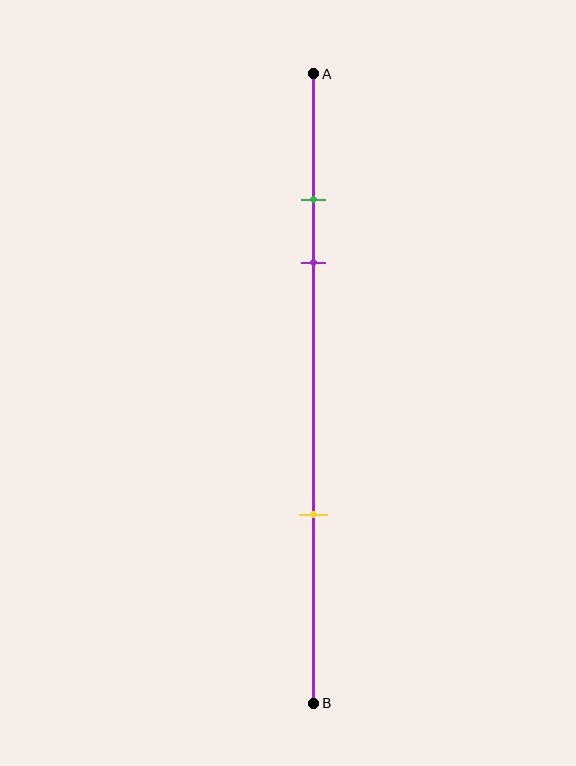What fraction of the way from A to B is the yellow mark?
The yellow mark is approximately 70% (0.7) of the way from A to B.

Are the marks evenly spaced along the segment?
No, the marks are not evenly spaced.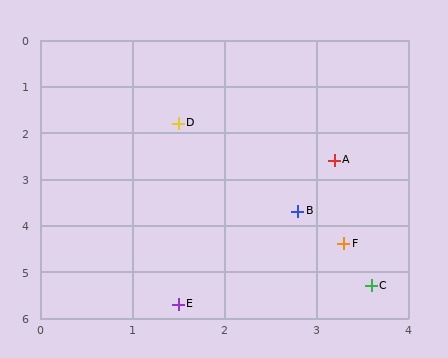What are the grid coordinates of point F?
Point F is at approximately (3.3, 4.4).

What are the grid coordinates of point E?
Point E is at approximately (1.5, 5.7).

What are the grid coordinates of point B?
Point B is at approximately (2.8, 3.7).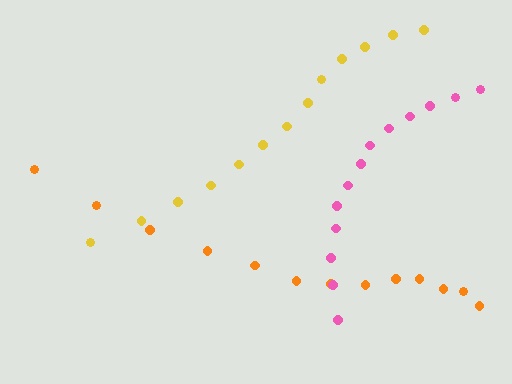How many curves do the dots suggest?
There are 3 distinct paths.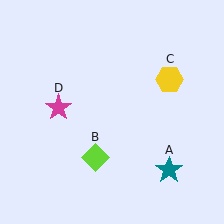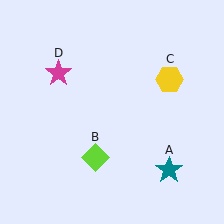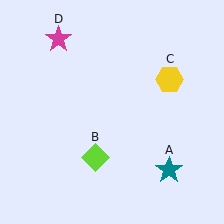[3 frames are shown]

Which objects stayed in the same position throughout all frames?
Teal star (object A) and lime diamond (object B) and yellow hexagon (object C) remained stationary.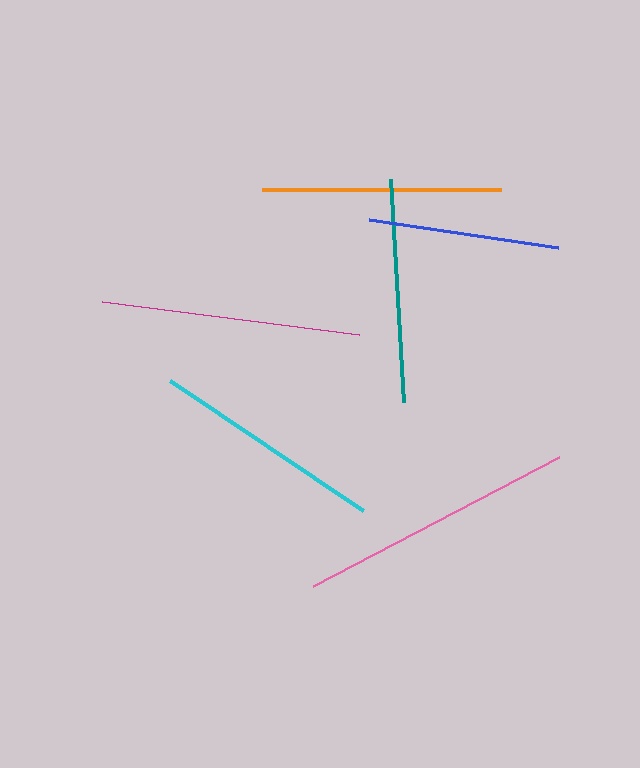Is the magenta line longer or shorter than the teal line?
The magenta line is longer than the teal line.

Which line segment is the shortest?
The blue line is the shortest at approximately 190 pixels.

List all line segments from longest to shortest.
From longest to shortest: pink, magenta, orange, cyan, teal, blue.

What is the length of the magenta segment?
The magenta segment is approximately 260 pixels long.